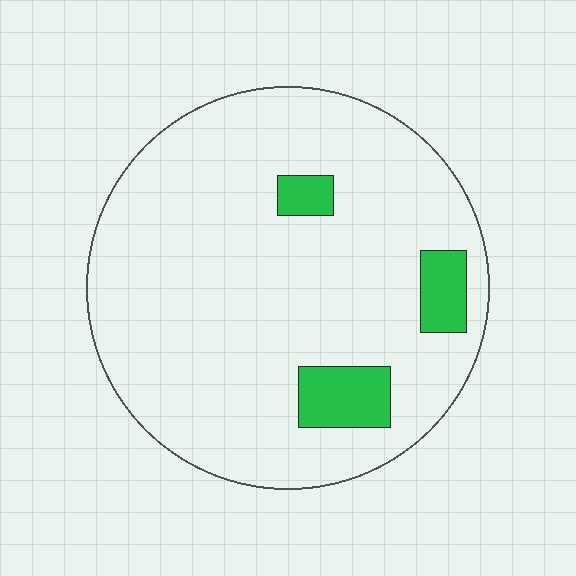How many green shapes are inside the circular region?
3.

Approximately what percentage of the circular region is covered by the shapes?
Approximately 10%.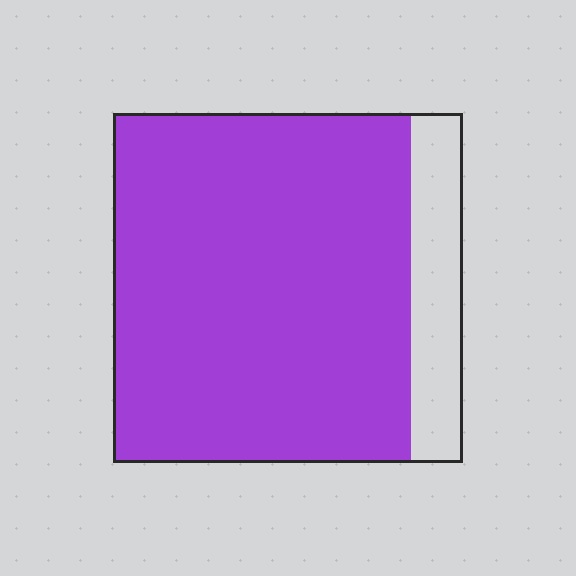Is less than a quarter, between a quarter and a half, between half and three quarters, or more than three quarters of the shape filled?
More than three quarters.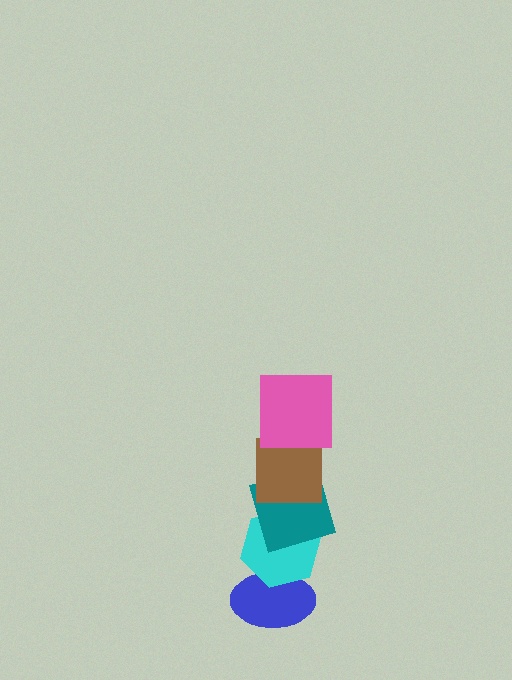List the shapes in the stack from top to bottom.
From top to bottom: the pink square, the brown square, the teal square, the cyan hexagon, the blue ellipse.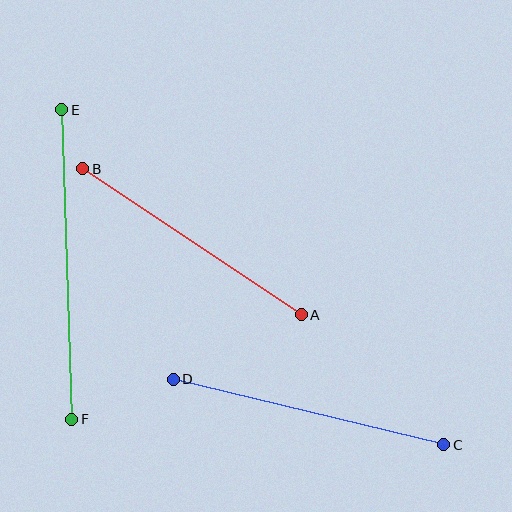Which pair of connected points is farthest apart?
Points E and F are farthest apart.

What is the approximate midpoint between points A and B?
The midpoint is at approximately (192, 242) pixels.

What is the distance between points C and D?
The distance is approximately 279 pixels.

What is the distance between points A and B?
The distance is approximately 263 pixels.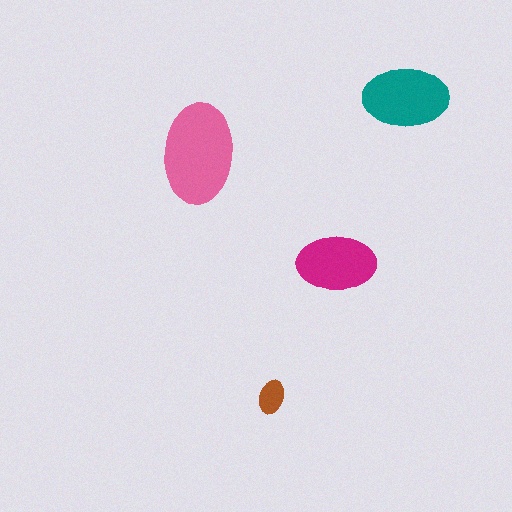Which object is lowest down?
The brown ellipse is bottommost.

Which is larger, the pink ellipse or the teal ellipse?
The pink one.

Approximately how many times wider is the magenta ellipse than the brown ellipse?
About 2.5 times wider.